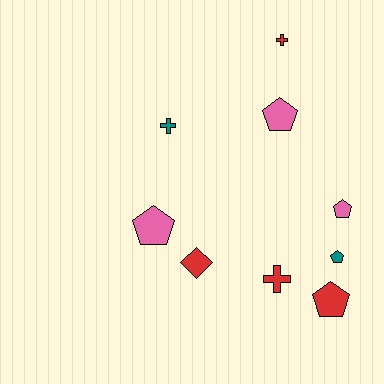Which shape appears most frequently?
Pentagon, with 5 objects.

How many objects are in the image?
There are 9 objects.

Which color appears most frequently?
Red, with 4 objects.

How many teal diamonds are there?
There are no teal diamonds.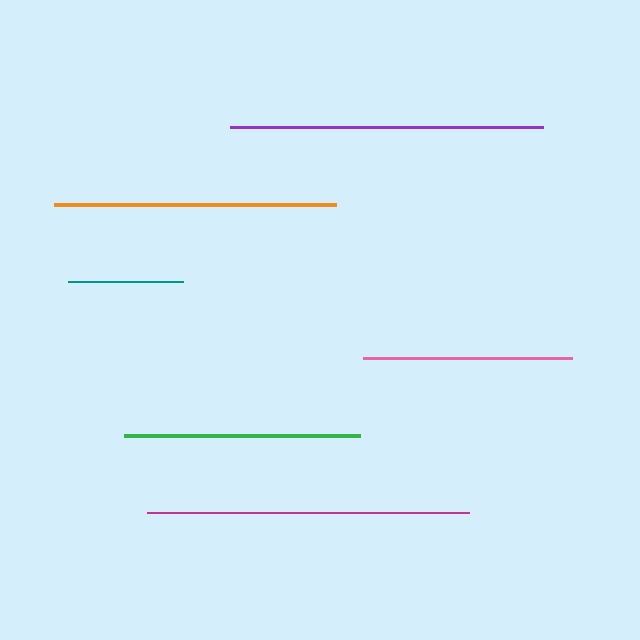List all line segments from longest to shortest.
From longest to shortest: magenta, purple, orange, green, pink, teal.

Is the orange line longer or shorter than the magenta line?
The magenta line is longer than the orange line.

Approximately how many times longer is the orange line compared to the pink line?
The orange line is approximately 1.3 times the length of the pink line.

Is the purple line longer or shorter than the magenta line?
The magenta line is longer than the purple line.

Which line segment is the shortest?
The teal line is the shortest at approximately 115 pixels.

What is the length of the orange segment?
The orange segment is approximately 282 pixels long.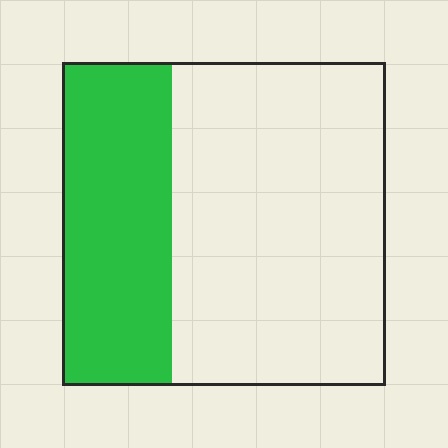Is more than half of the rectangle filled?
No.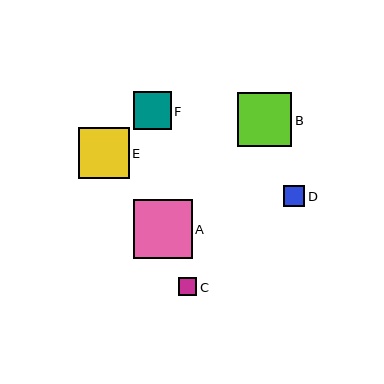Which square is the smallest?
Square C is the smallest with a size of approximately 18 pixels.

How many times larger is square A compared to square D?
Square A is approximately 2.8 times the size of square D.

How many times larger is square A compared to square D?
Square A is approximately 2.8 times the size of square D.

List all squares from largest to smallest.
From largest to smallest: A, B, E, F, D, C.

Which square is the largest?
Square A is the largest with a size of approximately 58 pixels.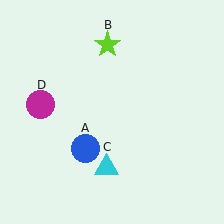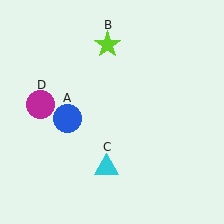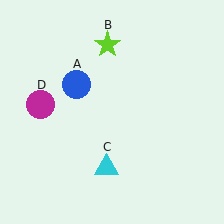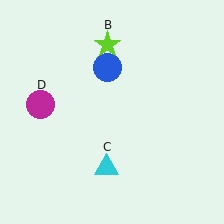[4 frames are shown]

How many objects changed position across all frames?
1 object changed position: blue circle (object A).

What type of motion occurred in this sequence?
The blue circle (object A) rotated clockwise around the center of the scene.